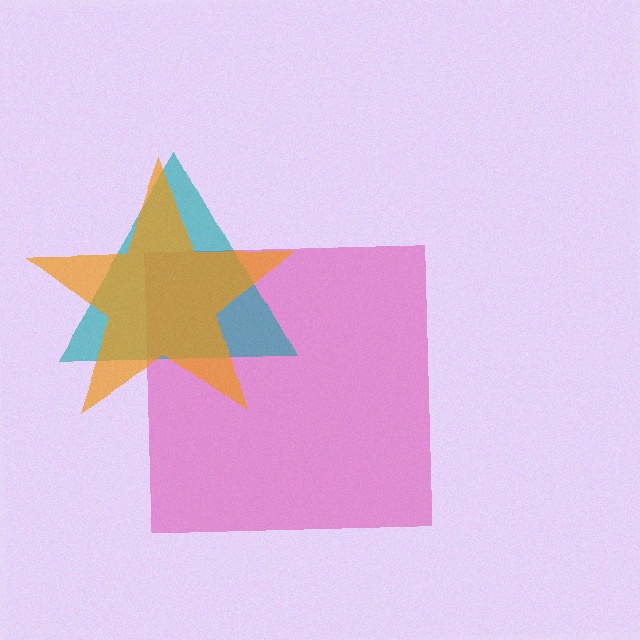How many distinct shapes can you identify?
There are 3 distinct shapes: a pink square, a teal triangle, an orange star.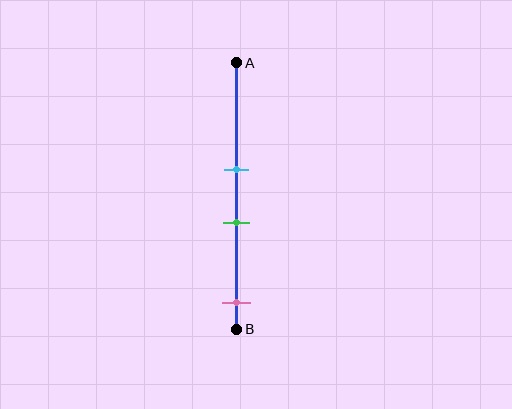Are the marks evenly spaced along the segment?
No, the marks are not evenly spaced.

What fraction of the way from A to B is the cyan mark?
The cyan mark is approximately 40% (0.4) of the way from A to B.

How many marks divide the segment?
There are 3 marks dividing the segment.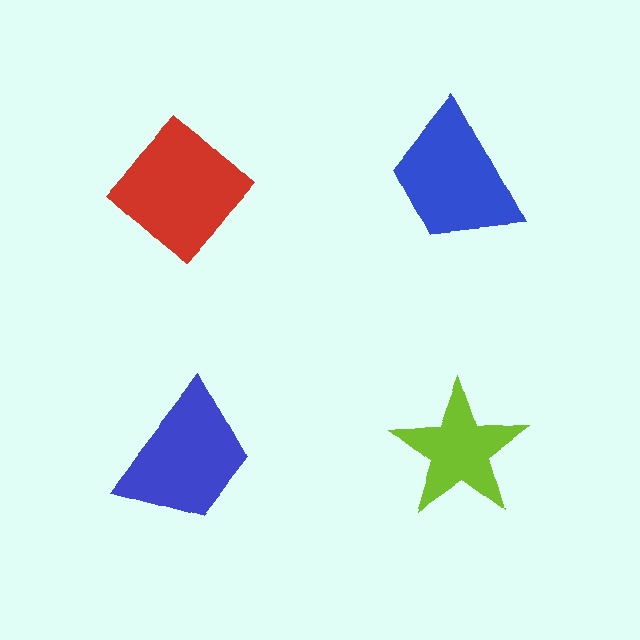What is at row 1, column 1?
A red diamond.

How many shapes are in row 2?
2 shapes.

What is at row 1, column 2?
A blue trapezoid.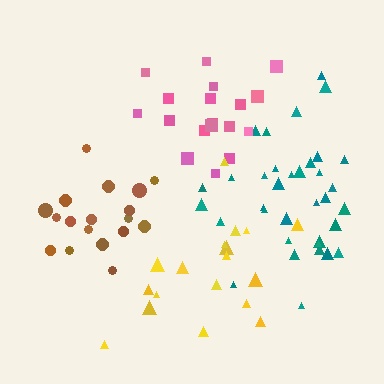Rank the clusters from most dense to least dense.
teal, brown, pink, yellow.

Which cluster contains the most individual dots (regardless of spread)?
Teal (35).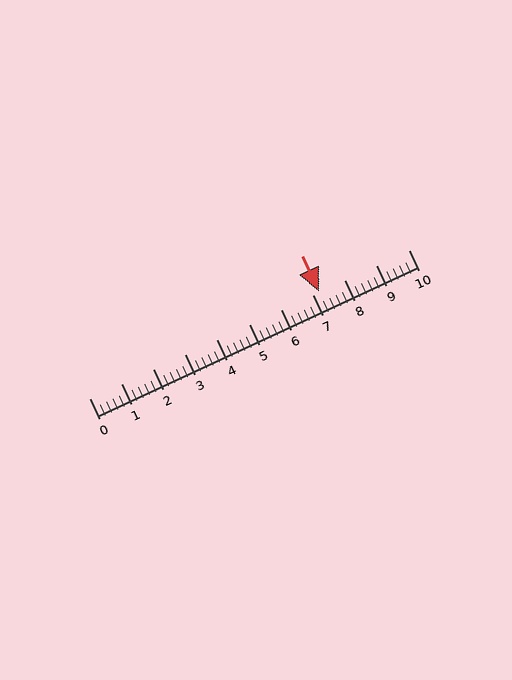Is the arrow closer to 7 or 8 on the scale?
The arrow is closer to 7.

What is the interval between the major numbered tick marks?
The major tick marks are spaced 1 units apart.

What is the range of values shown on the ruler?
The ruler shows values from 0 to 10.